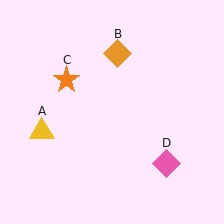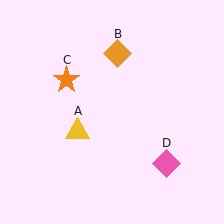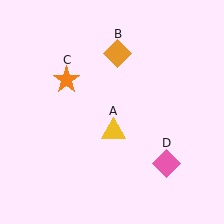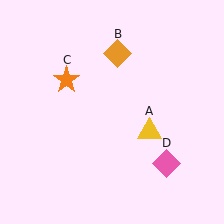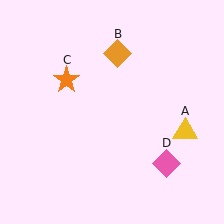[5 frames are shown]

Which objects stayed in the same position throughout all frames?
Orange diamond (object B) and orange star (object C) and pink diamond (object D) remained stationary.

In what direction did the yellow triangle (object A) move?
The yellow triangle (object A) moved right.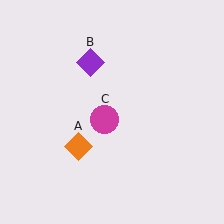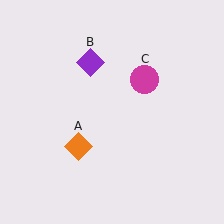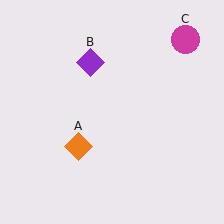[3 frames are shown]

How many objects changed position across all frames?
1 object changed position: magenta circle (object C).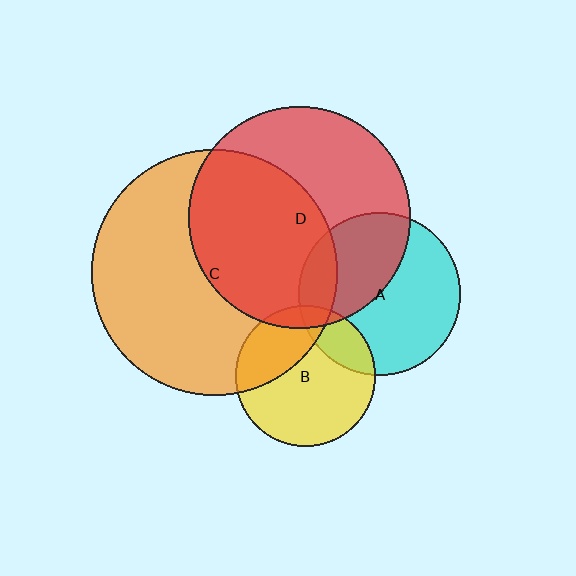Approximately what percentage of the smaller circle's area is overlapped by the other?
Approximately 50%.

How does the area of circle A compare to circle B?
Approximately 1.3 times.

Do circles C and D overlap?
Yes.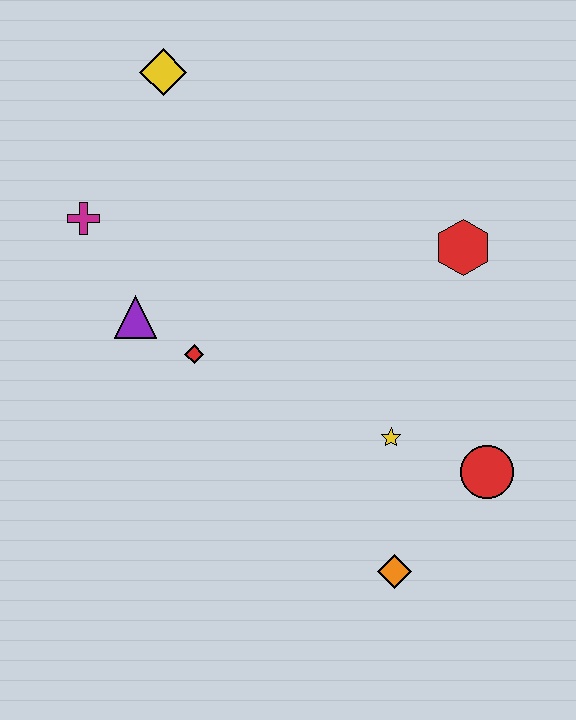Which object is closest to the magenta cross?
The purple triangle is closest to the magenta cross.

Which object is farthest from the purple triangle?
The red circle is farthest from the purple triangle.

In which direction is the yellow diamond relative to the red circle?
The yellow diamond is above the red circle.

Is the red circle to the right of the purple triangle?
Yes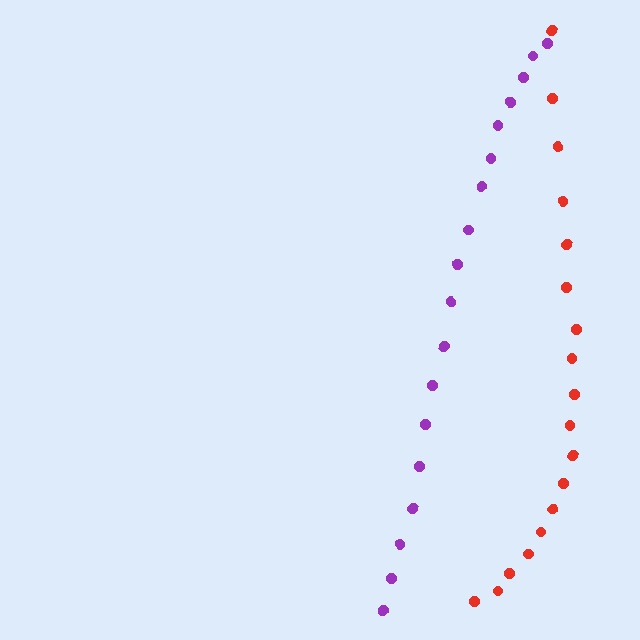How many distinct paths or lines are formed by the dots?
There are 2 distinct paths.